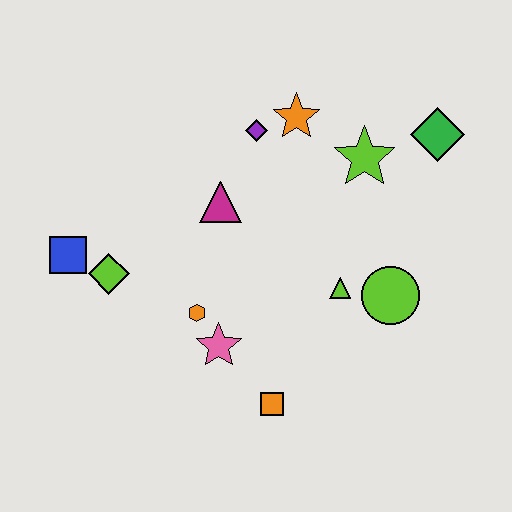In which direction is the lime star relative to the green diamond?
The lime star is to the left of the green diamond.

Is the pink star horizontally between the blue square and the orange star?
Yes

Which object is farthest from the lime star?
The blue square is farthest from the lime star.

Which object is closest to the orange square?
The pink star is closest to the orange square.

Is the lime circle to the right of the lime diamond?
Yes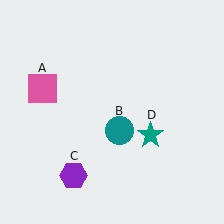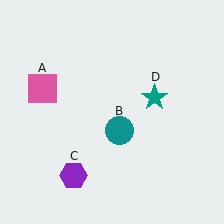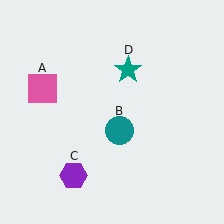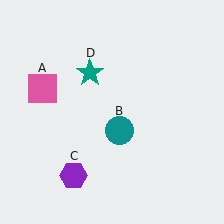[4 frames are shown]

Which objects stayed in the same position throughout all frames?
Pink square (object A) and teal circle (object B) and purple hexagon (object C) remained stationary.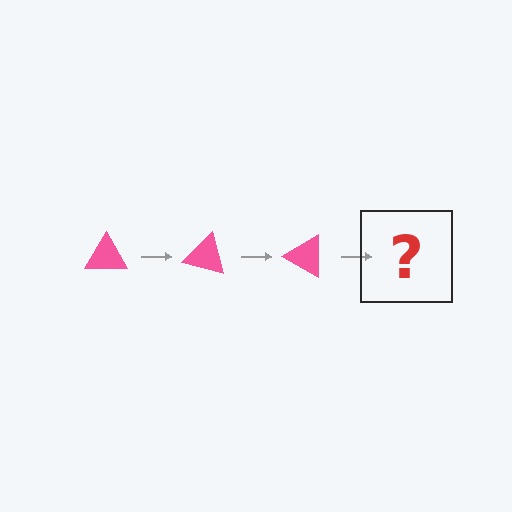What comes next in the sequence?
The next element should be a pink triangle rotated 45 degrees.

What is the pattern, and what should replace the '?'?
The pattern is that the triangle rotates 15 degrees each step. The '?' should be a pink triangle rotated 45 degrees.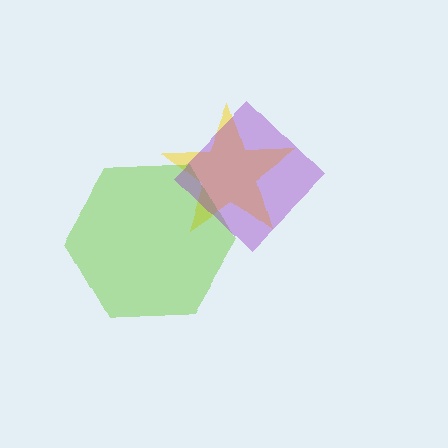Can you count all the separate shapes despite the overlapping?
Yes, there are 3 separate shapes.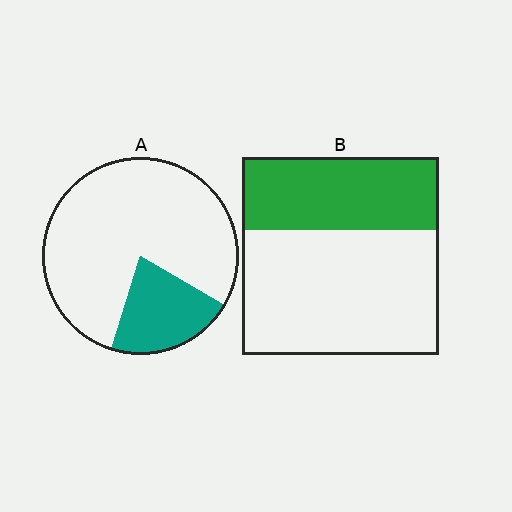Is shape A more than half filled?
No.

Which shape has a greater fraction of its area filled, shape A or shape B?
Shape B.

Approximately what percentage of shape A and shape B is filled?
A is approximately 20% and B is approximately 35%.